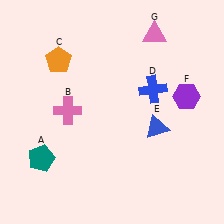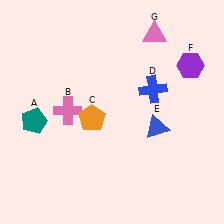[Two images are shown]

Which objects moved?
The objects that moved are: the teal pentagon (A), the orange pentagon (C), the purple hexagon (F).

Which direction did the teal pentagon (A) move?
The teal pentagon (A) moved up.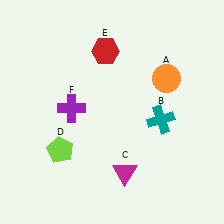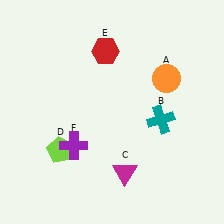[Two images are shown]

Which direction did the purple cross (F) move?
The purple cross (F) moved down.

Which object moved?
The purple cross (F) moved down.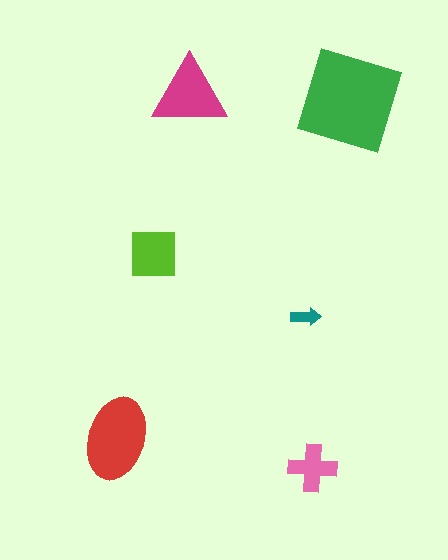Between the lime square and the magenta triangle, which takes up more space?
The magenta triangle.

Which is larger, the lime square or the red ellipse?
The red ellipse.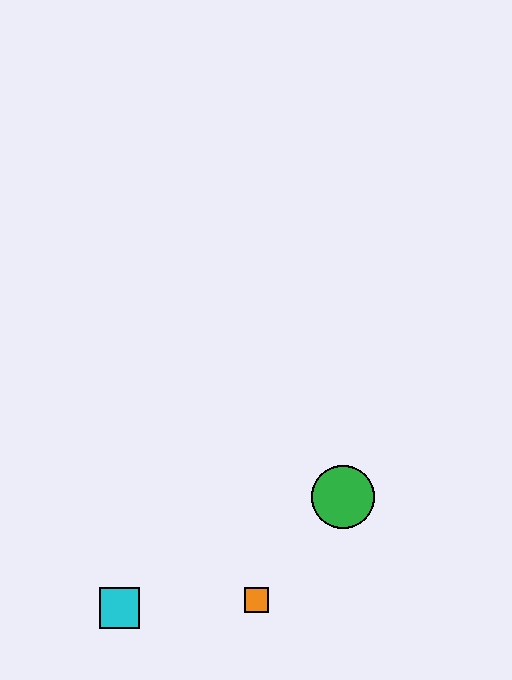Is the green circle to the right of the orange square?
Yes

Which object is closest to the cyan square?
The orange square is closest to the cyan square.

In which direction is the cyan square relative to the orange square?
The cyan square is to the left of the orange square.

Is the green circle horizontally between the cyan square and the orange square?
No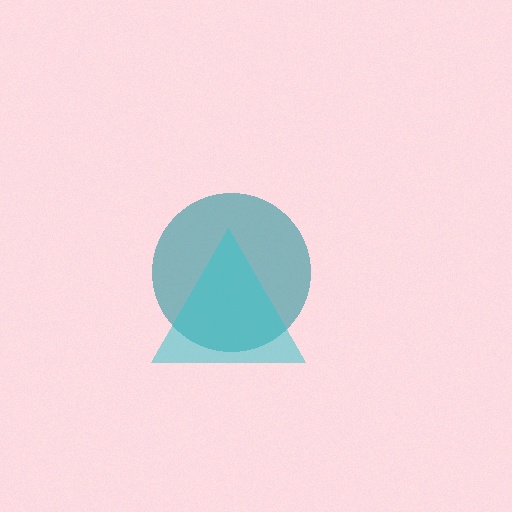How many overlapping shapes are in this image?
There are 2 overlapping shapes in the image.